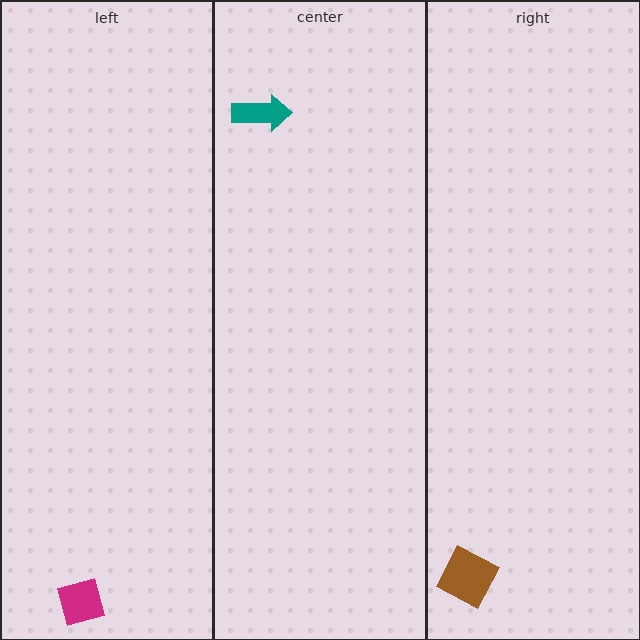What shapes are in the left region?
The magenta square.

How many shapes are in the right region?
1.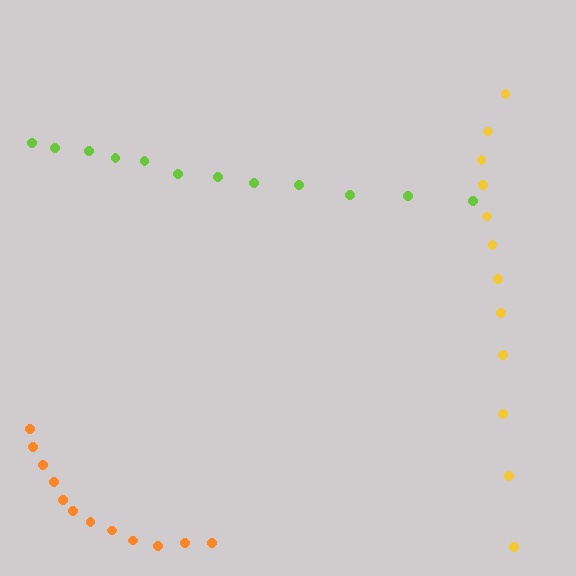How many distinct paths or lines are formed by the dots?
There are 3 distinct paths.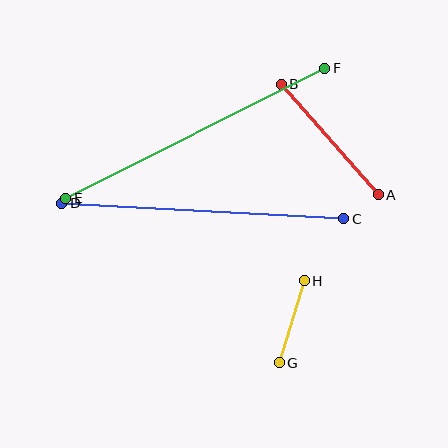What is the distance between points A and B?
The distance is approximately 147 pixels.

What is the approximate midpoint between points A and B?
The midpoint is at approximately (330, 139) pixels.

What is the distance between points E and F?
The distance is approximately 290 pixels.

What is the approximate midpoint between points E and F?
The midpoint is at approximately (195, 133) pixels.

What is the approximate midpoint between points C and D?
The midpoint is at approximately (203, 211) pixels.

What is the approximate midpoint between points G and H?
The midpoint is at approximately (292, 322) pixels.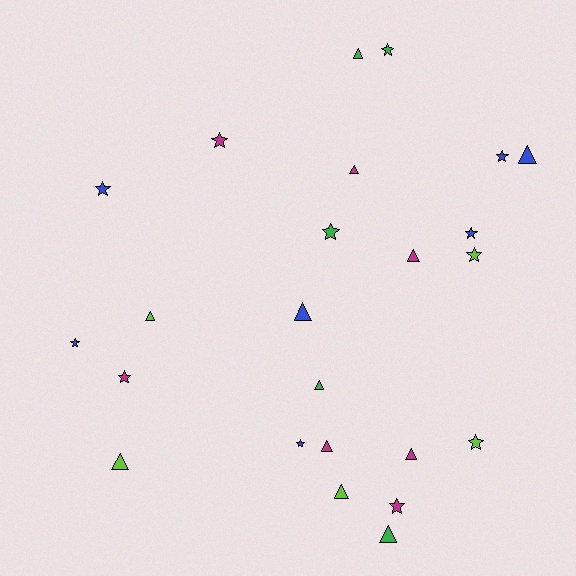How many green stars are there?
There are 2 green stars.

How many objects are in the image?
There are 24 objects.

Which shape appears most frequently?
Triangle, with 12 objects.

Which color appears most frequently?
Blue, with 7 objects.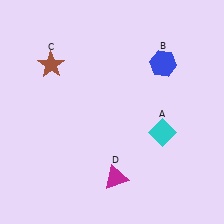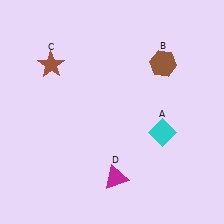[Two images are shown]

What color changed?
The hexagon (B) changed from blue in Image 1 to brown in Image 2.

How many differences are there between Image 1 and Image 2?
There is 1 difference between the two images.